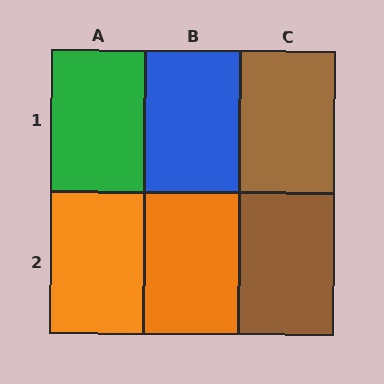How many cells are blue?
1 cell is blue.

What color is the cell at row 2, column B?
Orange.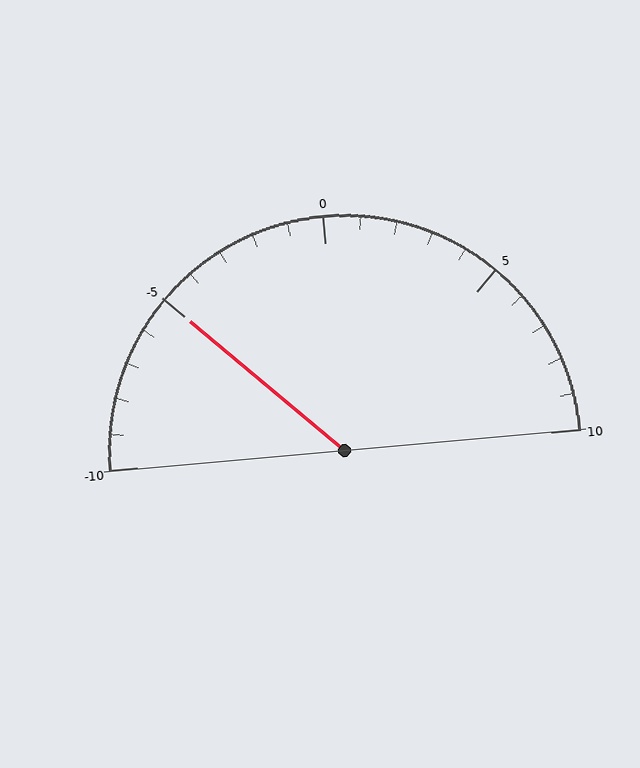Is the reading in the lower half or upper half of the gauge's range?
The reading is in the lower half of the range (-10 to 10).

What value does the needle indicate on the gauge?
The needle indicates approximately -5.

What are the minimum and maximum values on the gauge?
The gauge ranges from -10 to 10.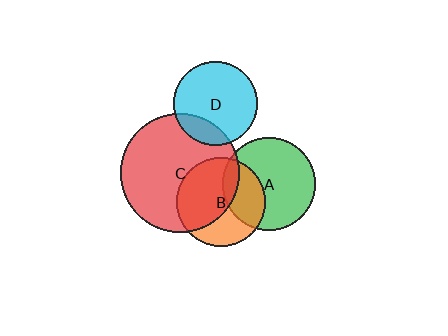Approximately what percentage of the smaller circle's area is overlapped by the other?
Approximately 20%.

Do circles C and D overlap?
Yes.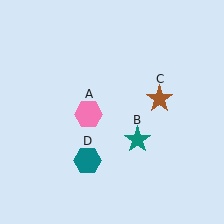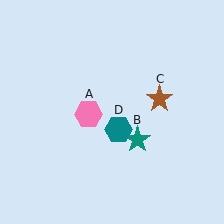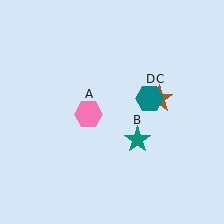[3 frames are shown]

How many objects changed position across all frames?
1 object changed position: teal hexagon (object D).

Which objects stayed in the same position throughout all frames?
Pink hexagon (object A) and teal star (object B) and brown star (object C) remained stationary.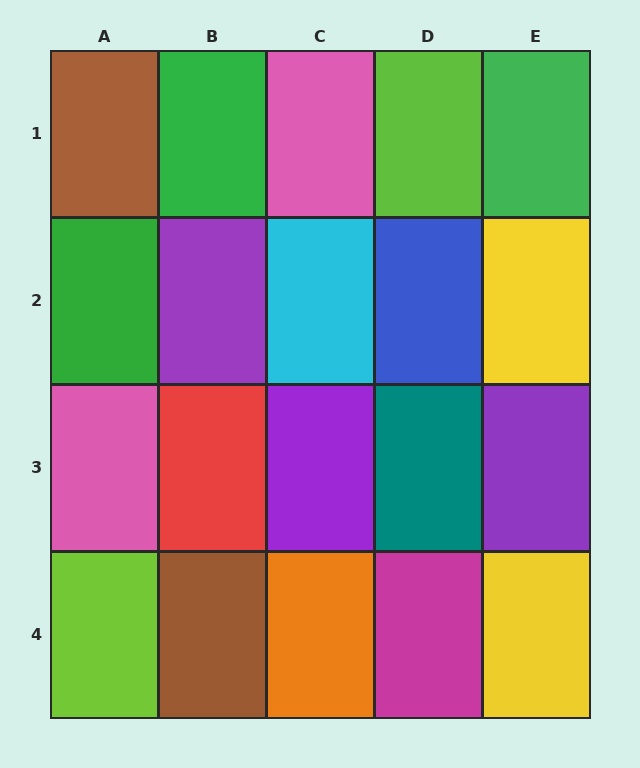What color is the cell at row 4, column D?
Magenta.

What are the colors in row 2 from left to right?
Green, purple, cyan, blue, yellow.